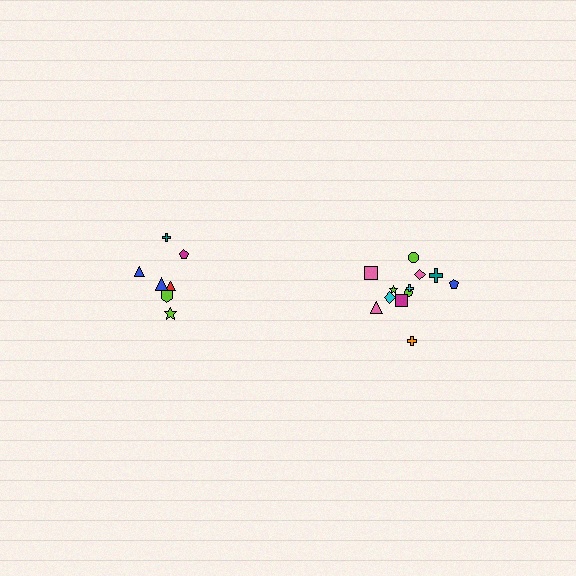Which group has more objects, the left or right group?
The right group.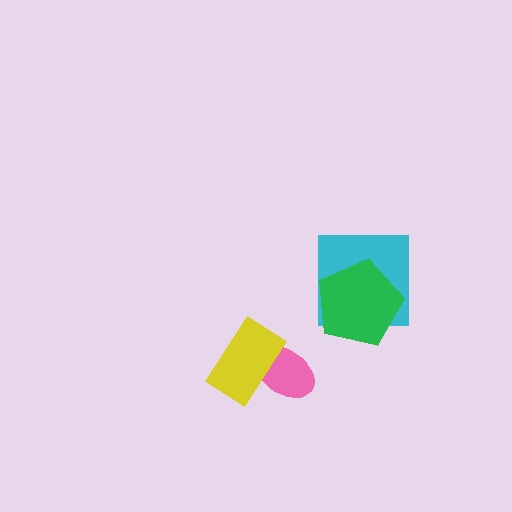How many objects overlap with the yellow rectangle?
1 object overlaps with the yellow rectangle.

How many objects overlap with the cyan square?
1 object overlaps with the cyan square.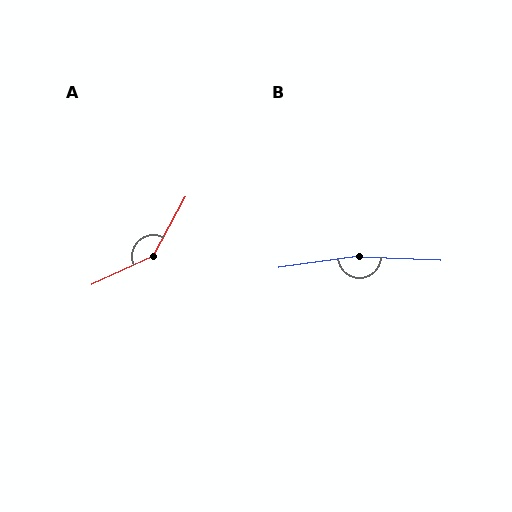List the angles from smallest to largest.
A (143°), B (170°).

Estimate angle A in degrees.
Approximately 143 degrees.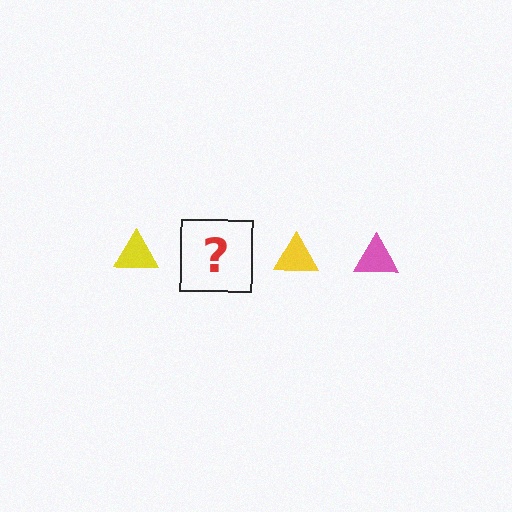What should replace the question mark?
The question mark should be replaced with a pink triangle.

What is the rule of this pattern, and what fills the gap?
The rule is that the pattern cycles through yellow, pink triangles. The gap should be filled with a pink triangle.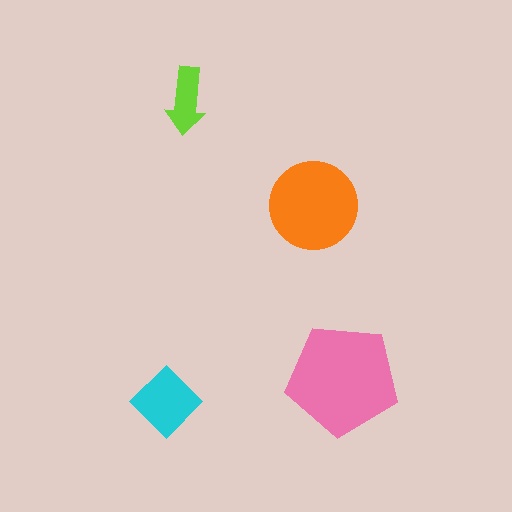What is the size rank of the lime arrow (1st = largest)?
4th.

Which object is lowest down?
The cyan diamond is bottommost.